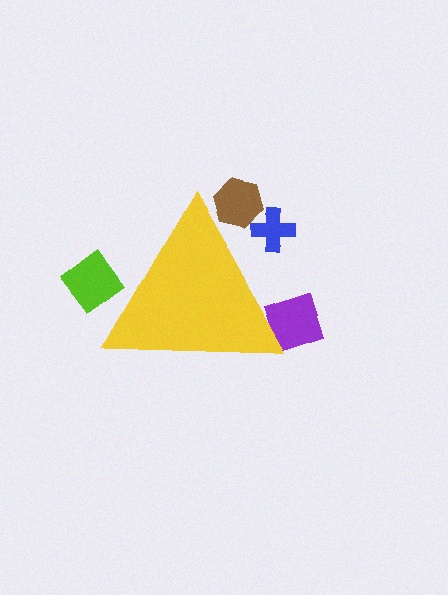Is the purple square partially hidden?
Yes, the purple square is partially hidden behind the yellow triangle.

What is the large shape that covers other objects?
A yellow triangle.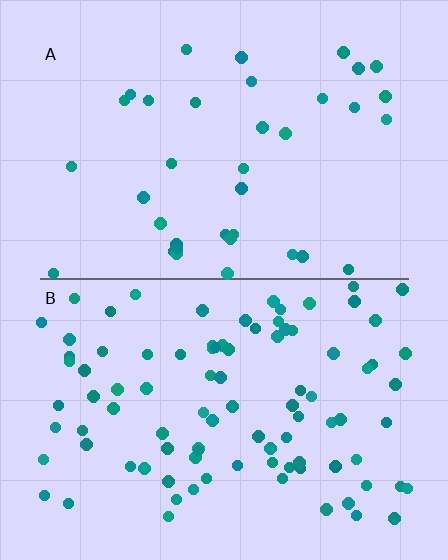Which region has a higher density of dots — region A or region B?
B (the bottom).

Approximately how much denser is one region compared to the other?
Approximately 2.6× — region B over region A.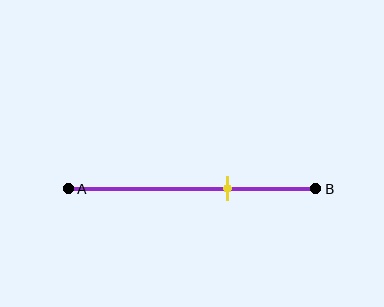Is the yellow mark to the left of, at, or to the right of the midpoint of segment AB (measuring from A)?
The yellow mark is to the right of the midpoint of segment AB.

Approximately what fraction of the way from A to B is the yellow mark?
The yellow mark is approximately 65% of the way from A to B.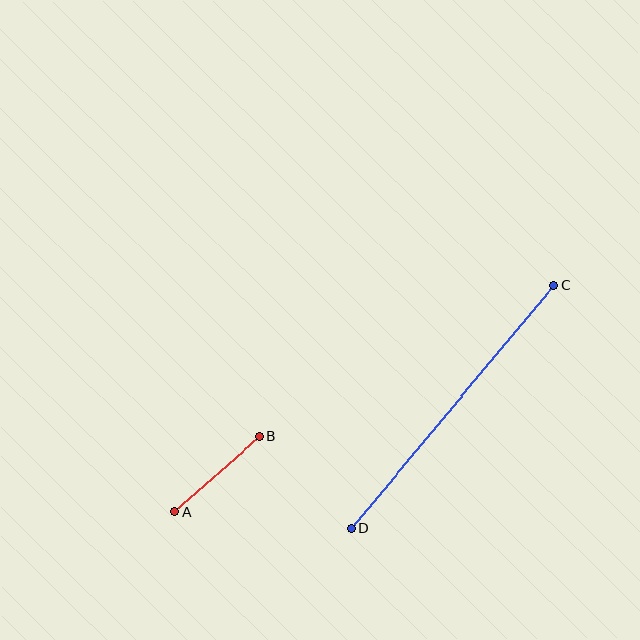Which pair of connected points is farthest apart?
Points C and D are farthest apart.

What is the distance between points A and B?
The distance is approximately 113 pixels.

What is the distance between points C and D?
The distance is approximately 316 pixels.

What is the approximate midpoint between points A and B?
The midpoint is at approximately (217, 474) pixels.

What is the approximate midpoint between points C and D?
The midpoint is at approximately (452, 407) pixels.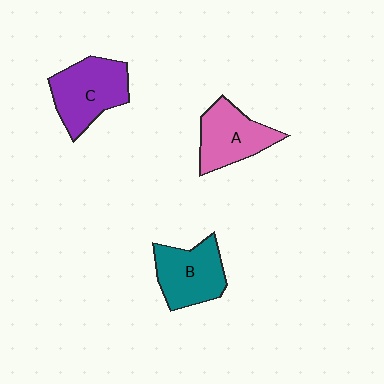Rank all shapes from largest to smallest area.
From largest to smallest: C (purple), B (teal), A (pink).